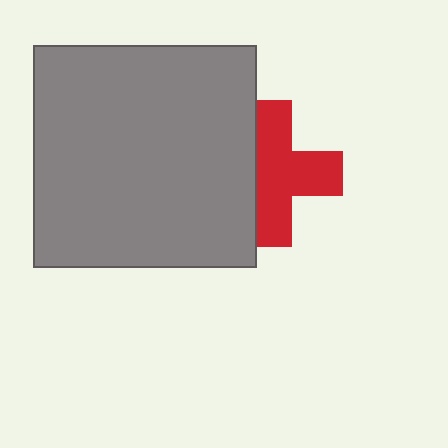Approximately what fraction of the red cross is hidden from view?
Roughly 33% of the red cross is hidden behind the gray square.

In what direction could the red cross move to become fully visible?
The red cross could move right. That would shift it out from behind the gray square entirely.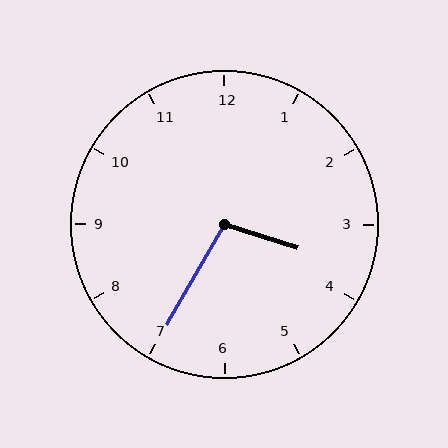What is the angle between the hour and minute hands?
Approximately 102 degrees.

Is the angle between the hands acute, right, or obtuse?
It is obtuse.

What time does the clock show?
3:35.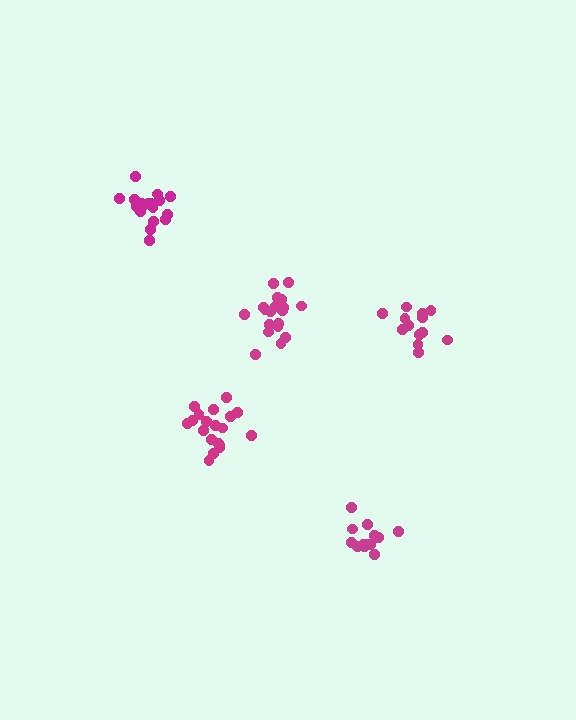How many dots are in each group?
Group 1: 19 dots, Group 2: 19 dots, Group 3: 13 dots, Group 4: 19 dots, Group 5: 13 dots (83 total).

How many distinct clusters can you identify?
There are 5 distinct clusters.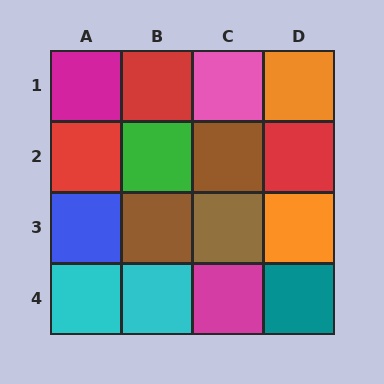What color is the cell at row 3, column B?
Brown.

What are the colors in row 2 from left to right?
Red, green, brown, red.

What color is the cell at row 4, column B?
Cyan.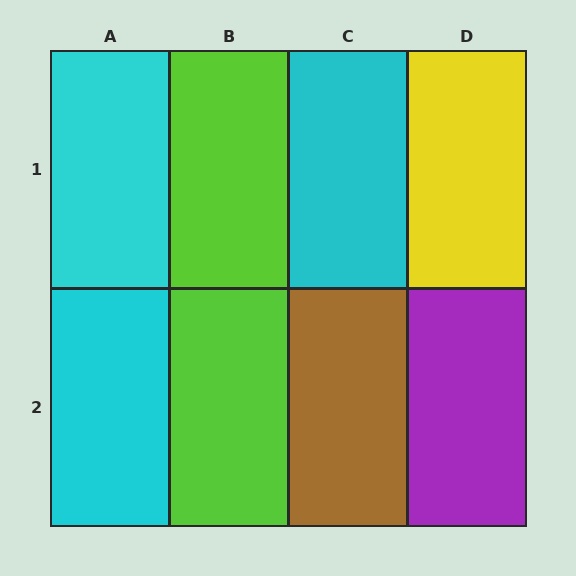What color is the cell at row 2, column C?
Brown.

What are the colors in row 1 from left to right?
Cyan, lime, cyan, yellow.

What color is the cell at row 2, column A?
Cyan.